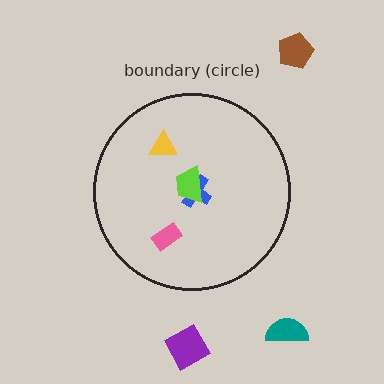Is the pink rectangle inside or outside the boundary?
Inside.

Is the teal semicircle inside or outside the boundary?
Outside.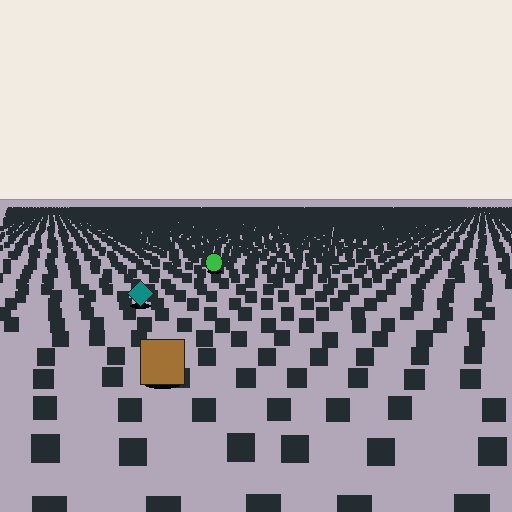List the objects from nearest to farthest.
From nearest to farthest: the brown square, the teal diamond, the green circle.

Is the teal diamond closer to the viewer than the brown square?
No. The brown square is closer — you can tell from the texture gradient: the ground texture is coarser near it.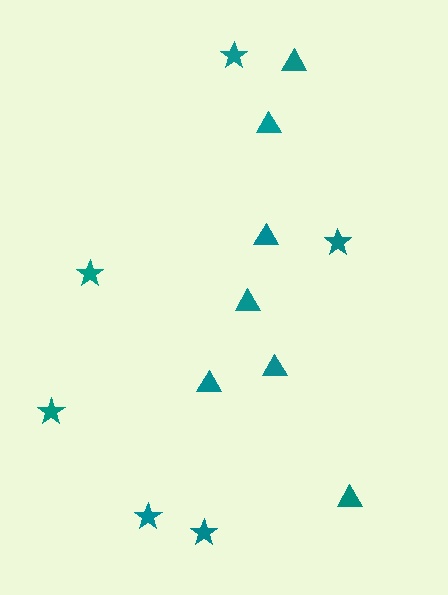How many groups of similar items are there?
There are 2 groups: one group of triangles (7) and one group of stars (6).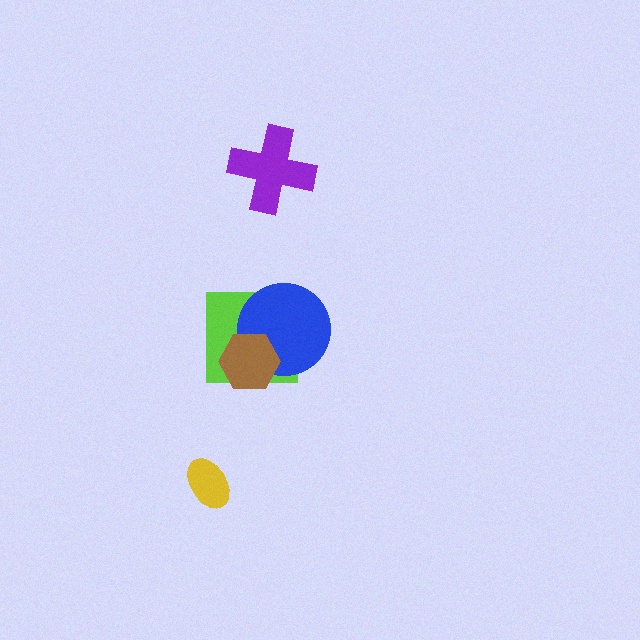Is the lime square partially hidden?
Yes, it is partially covered by another shape.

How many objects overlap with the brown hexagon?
2 objects overlap with the brown hexagon.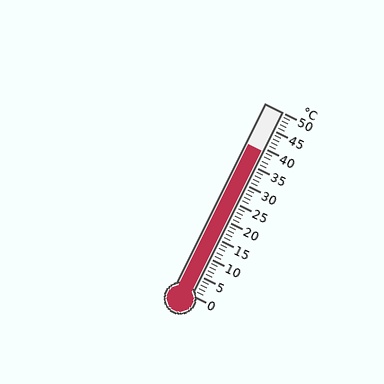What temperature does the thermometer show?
The thermometer shows approximately 39°C.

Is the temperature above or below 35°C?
The temperature is above 35°C.